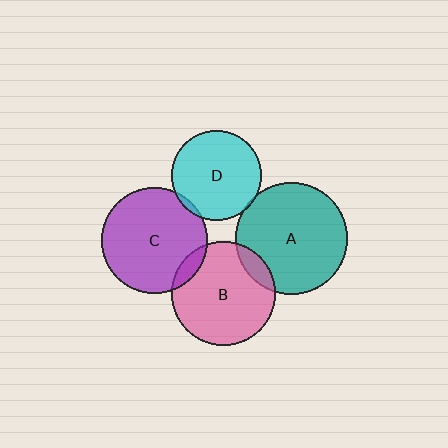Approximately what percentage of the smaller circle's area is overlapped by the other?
Approximately 5%.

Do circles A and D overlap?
Yes.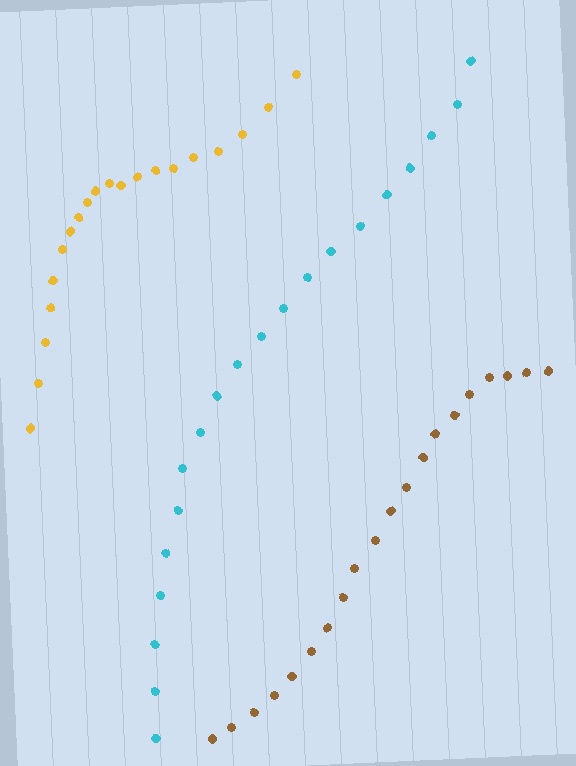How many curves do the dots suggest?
There are 3 distinct paths.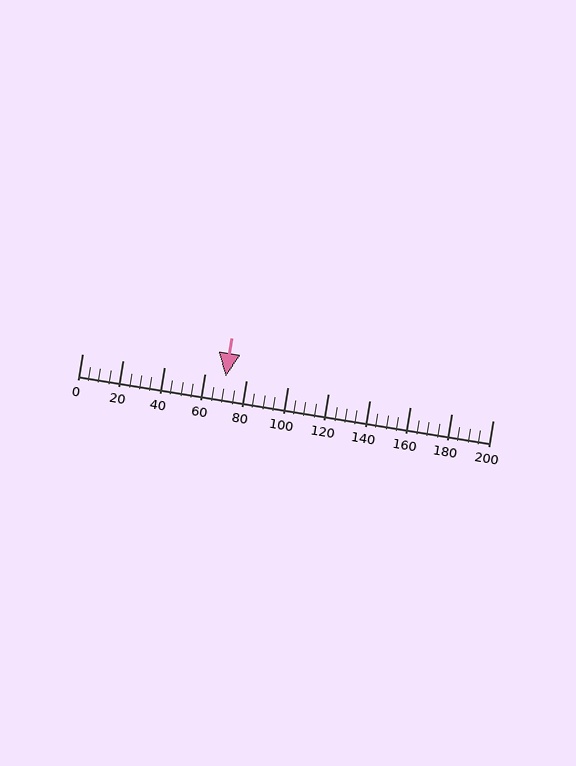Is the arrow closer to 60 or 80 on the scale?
The arrow is closer to 80.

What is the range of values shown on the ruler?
The ruler shows values from 0 to 200.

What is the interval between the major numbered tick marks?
The major tick marks are spaced 20 units apart.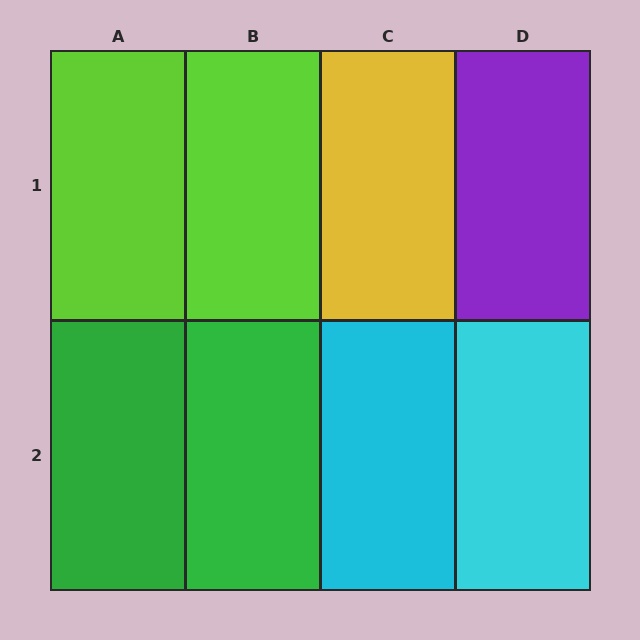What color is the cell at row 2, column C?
Cyan.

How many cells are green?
2 cells are green.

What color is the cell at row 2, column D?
Cyan.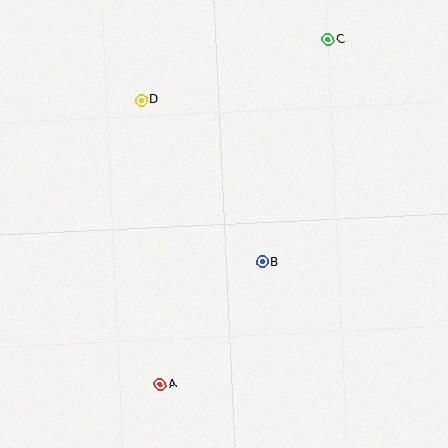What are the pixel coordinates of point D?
Point D is at (141, 100).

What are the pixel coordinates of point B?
Point B is at (262, 262).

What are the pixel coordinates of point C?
Point C is at (328, 40).